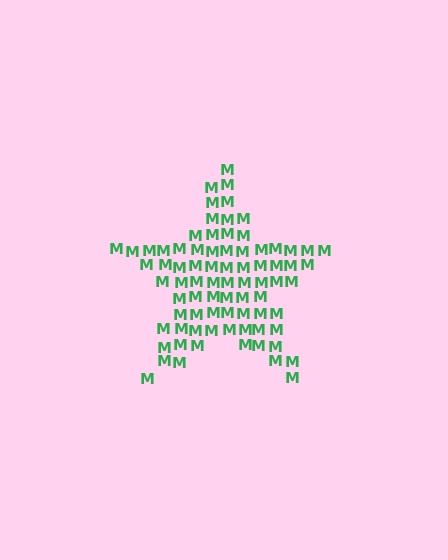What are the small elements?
The small elements are letter M's.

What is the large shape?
The large shape is a star.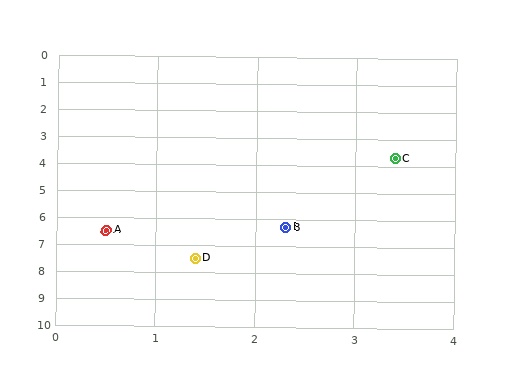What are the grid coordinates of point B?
Point B is at approximately (2.3, 6.3).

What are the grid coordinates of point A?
Point A is at approximately (0.5, 6.5).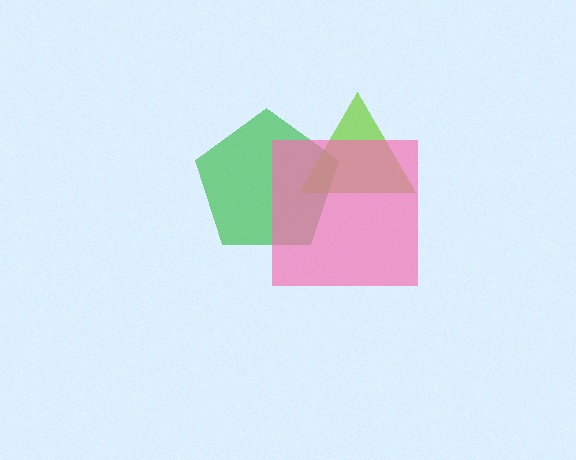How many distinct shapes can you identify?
There are 3 distinct shapes: a green pentagon, a lime triangle, a pink square.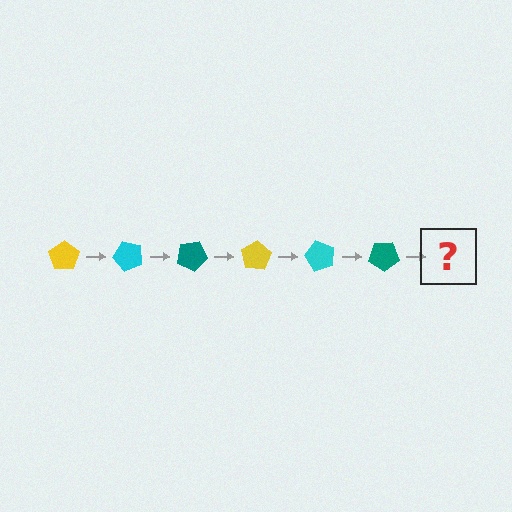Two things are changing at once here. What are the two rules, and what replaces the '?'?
The two rules are that it rotates 50 degrees each step and the color cycles through yellow, cyan, and teal. The '?' should be a yellow pentagon, rotated 300 degrees from the start.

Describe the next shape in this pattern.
It should be a yellow pentagon, rotated 300 degrees from the start.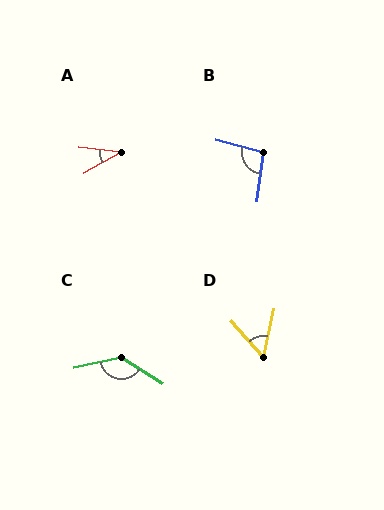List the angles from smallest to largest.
A (37°), D (54°), B (97°), C (136°).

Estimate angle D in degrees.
Approximately 54 degrees.